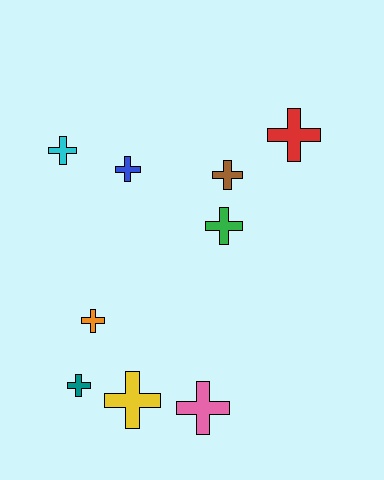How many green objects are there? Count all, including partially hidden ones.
There is 1 green object.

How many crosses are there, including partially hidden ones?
There are 9 crosses.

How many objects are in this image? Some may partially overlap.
There are 9 objects.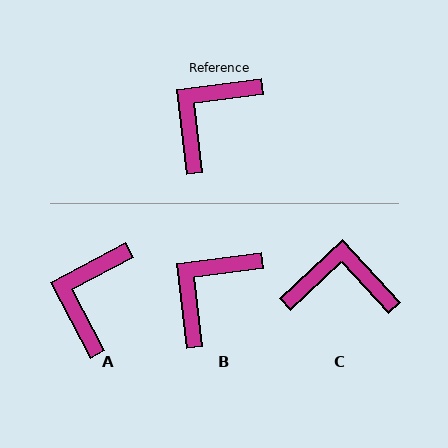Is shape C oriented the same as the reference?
No, it is off by about 54 degrees.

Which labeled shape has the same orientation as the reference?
B.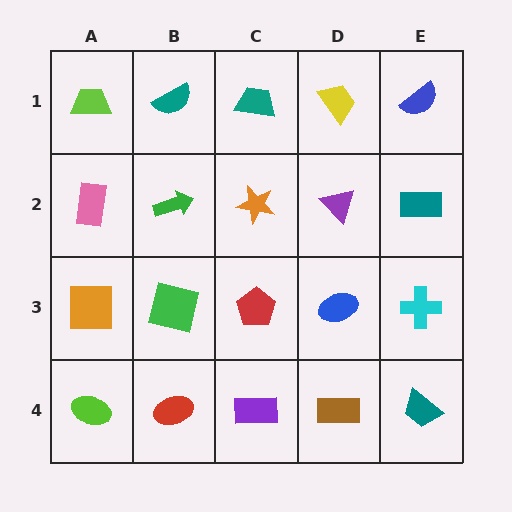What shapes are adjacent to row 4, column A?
An orange square (row 3, column A), a red ellipse (row 4, column B).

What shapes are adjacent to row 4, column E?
A cyan cross (row 3, column E), a brown rectangle (row 4, column D).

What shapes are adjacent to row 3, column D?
A purple triangle (row 2, column D), a brown rectangle (row 4, column D), a red pentagon (row 3, column C), a cyan cross (row 3, column E).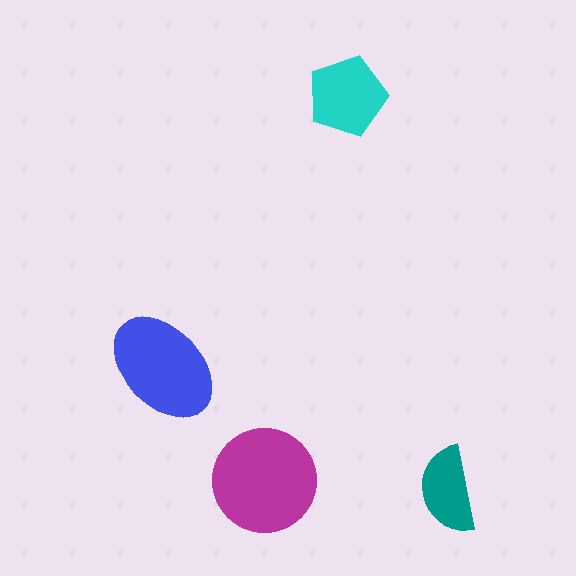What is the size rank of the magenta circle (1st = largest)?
1st.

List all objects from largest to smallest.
The magenta circle, the blue ellipse, the cyan pentagon, the teal semicircle.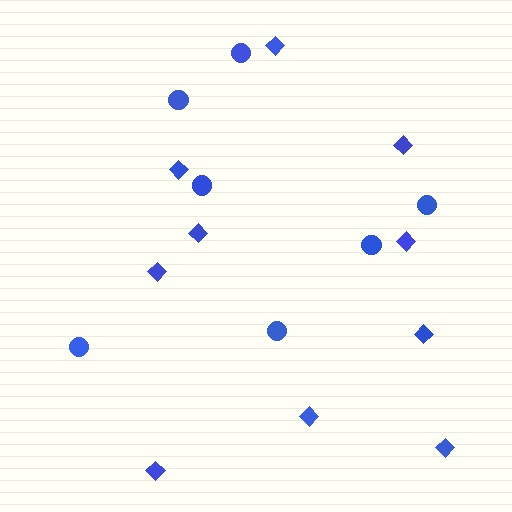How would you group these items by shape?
There are 2 groups: one group of circles (7) and one group of diamonds (10).